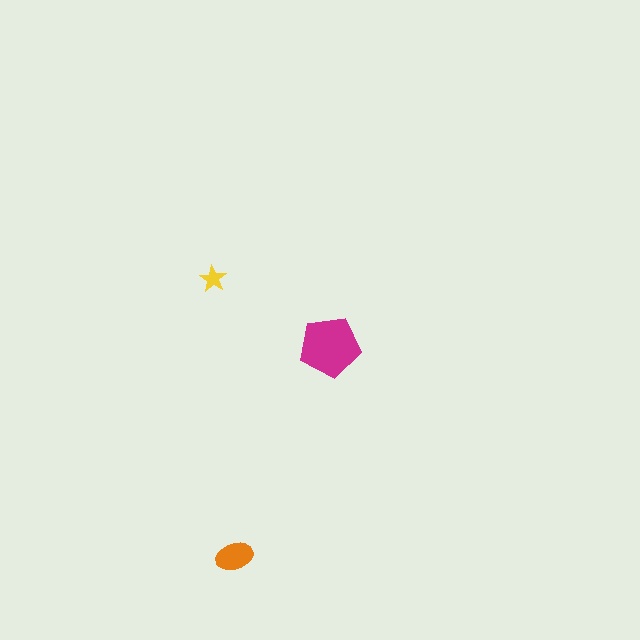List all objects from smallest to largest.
The yellow star, the orange ellipse, the magenta pentagon.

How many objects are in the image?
There are 3 objects in the image.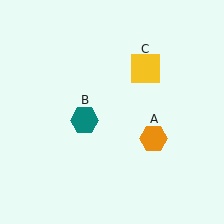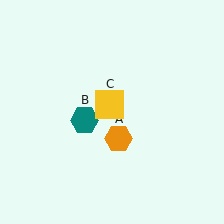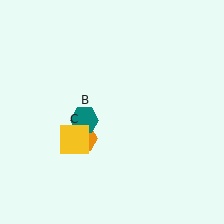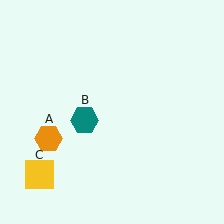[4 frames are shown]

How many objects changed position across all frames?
2 objects changed position: orange hexagon (object A), yellow square (object C).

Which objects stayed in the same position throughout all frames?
Teal hexagon (object B) remained stationary.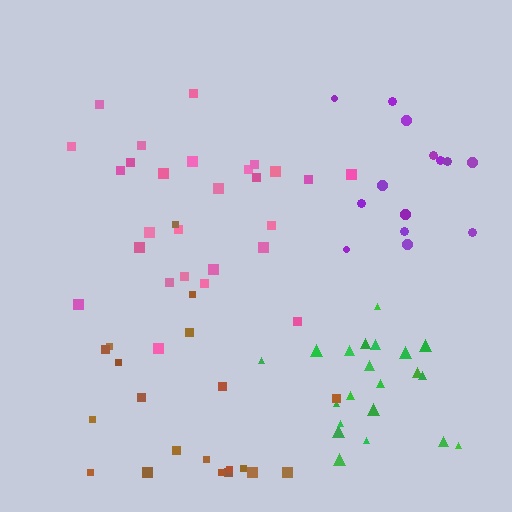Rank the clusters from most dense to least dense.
green, pink, purple, brown.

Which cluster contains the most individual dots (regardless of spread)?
Pink (27).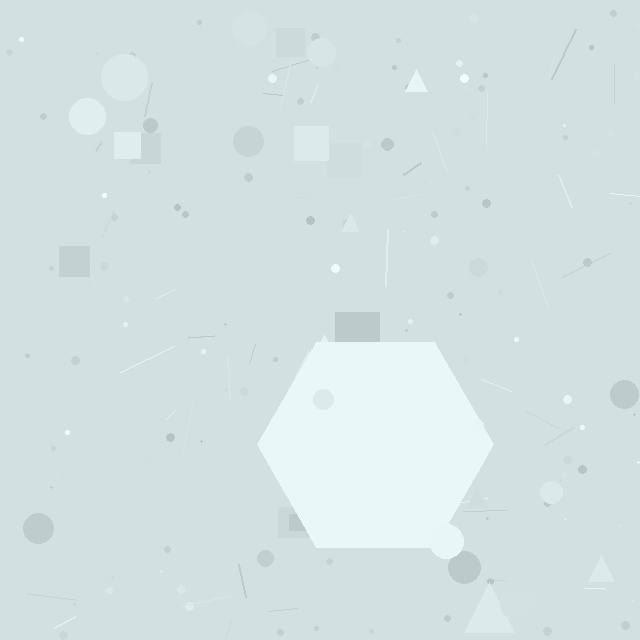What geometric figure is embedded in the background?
A hexagon is embedded in the background.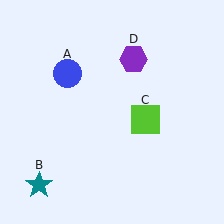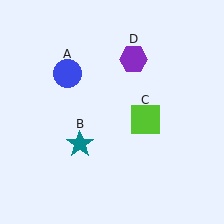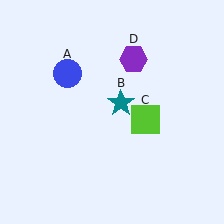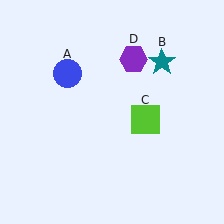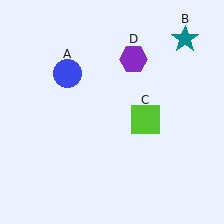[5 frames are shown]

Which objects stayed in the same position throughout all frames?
Blue circle (object A) and lime square (object C) and purple hexagon (object D) remained stationary.